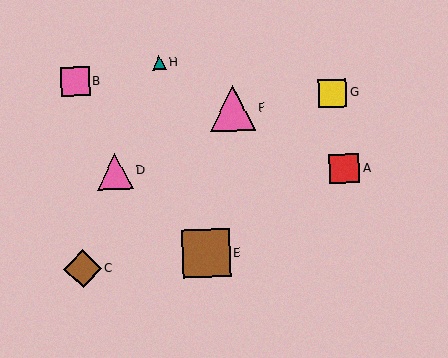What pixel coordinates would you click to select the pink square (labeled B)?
Click at (75, 82) to select the pink square B.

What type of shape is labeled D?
Shape D is a pink triangle.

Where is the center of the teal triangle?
The center of the teal triangle is at (159, 63).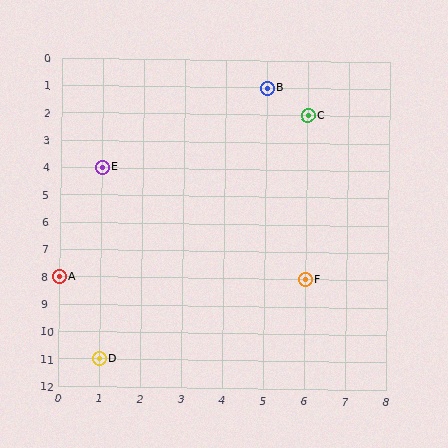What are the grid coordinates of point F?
Point F is at grid coordinates (6, 8).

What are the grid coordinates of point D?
Point D is at grid coordinates (1, 11).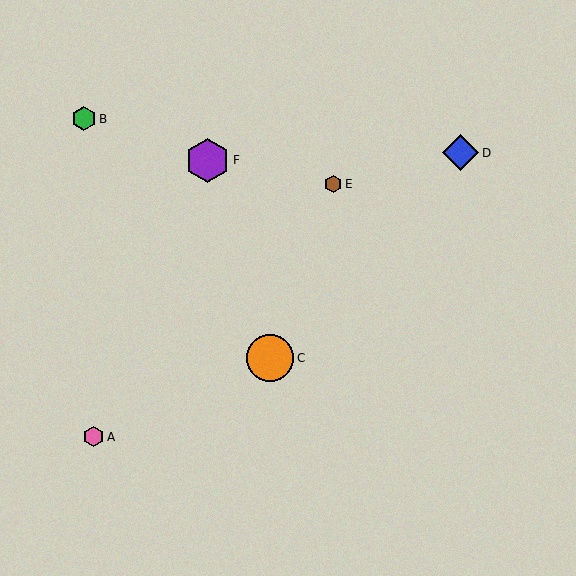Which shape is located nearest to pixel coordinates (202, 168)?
The purple hexagon (labeled F) at (208, 161) is nearest to that location.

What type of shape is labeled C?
Shape C is an orange circle.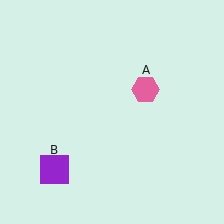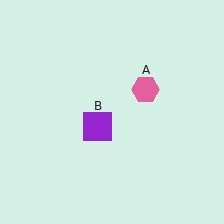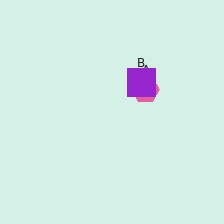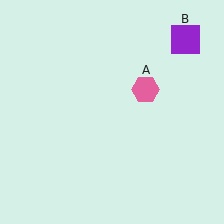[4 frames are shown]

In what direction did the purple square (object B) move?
The purple square (object B) moved up and to the right.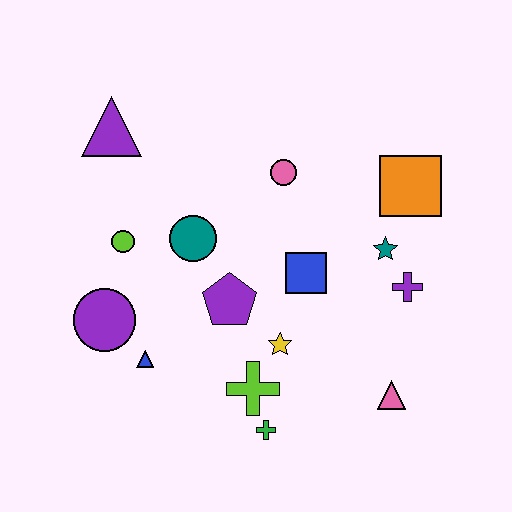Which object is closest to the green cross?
The lime cross is closest to the green cross.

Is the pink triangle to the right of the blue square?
Yes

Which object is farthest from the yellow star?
The purple triangle is farthest from the yellow star.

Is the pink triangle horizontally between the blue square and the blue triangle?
No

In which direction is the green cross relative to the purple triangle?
The green cross is below the purple triangle.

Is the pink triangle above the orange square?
No